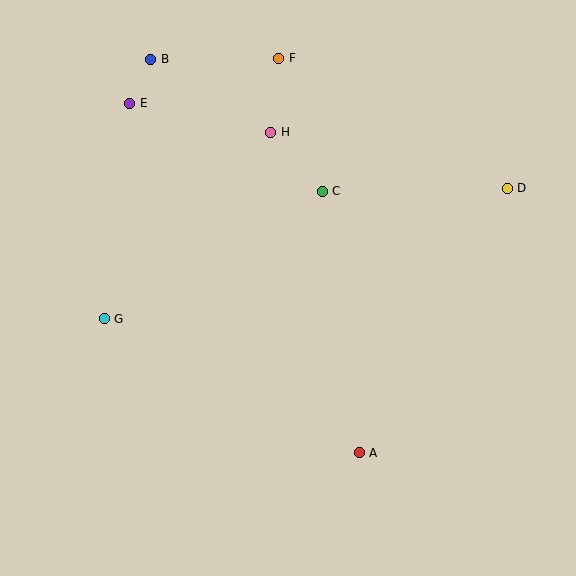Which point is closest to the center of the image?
Point C at (322, 191) is closest to the center.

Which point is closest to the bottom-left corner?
Point G is closest to the bottom-left corner.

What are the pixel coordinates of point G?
Point G is at (104, 319).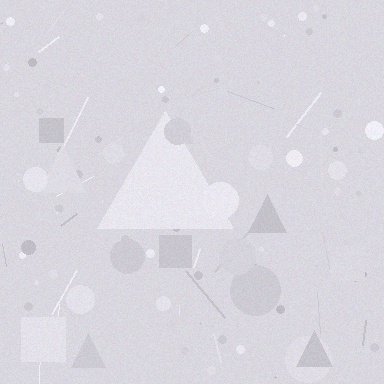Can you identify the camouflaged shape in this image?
The camouflaged shape is a triangle.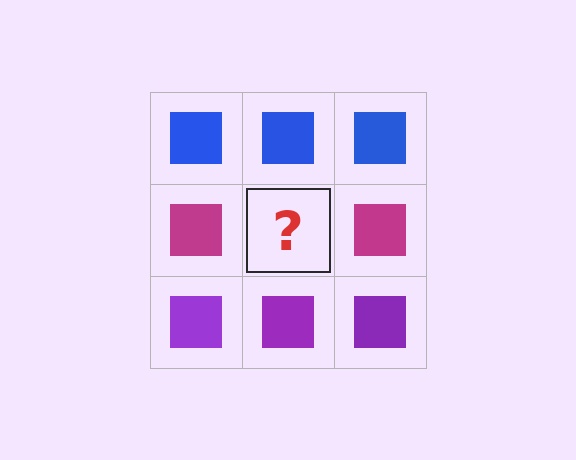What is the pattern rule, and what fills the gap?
The rule is that each row has a consistent color. The gap should be filled with a magenta square.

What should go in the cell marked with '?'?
The missing cell should contain a magenta square.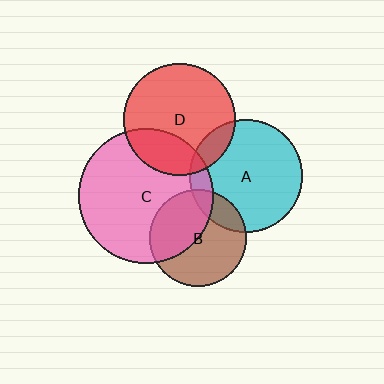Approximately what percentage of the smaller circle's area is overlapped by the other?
Approximately 15%.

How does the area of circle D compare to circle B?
Approximately 1.3 times.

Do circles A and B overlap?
Yes.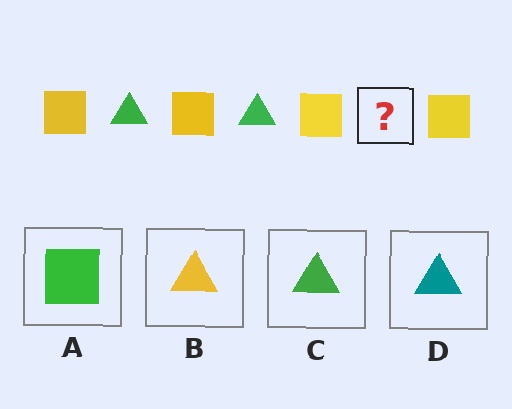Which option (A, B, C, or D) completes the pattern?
C.